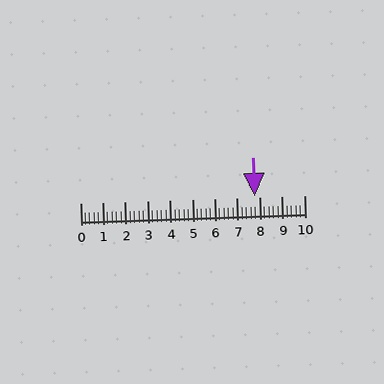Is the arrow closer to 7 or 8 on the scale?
The arrow is closer to 8.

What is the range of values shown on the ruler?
The ruler shows values from 0 to 10.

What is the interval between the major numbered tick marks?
The major tick marks are spaced 1 units apart.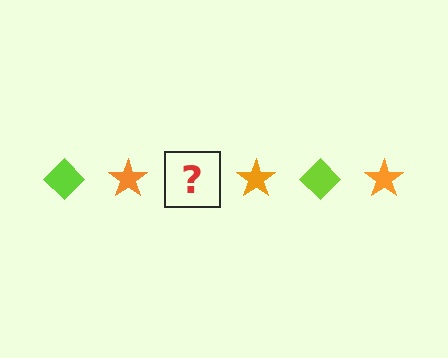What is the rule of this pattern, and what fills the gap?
The rule is that the pattern alternates between lime diamond and orange star. The gap should be filled with a lime diamond.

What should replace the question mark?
The question mark should be replaced with a lime diamond.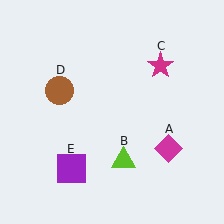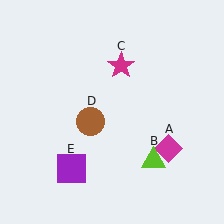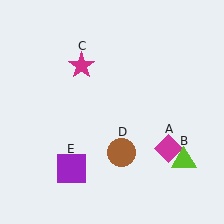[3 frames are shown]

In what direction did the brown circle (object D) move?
The brown circle (object D) moved down and to the right.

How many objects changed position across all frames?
3 objects changed position: lime triangle (object B), magenta star (object C), brown circle (object D).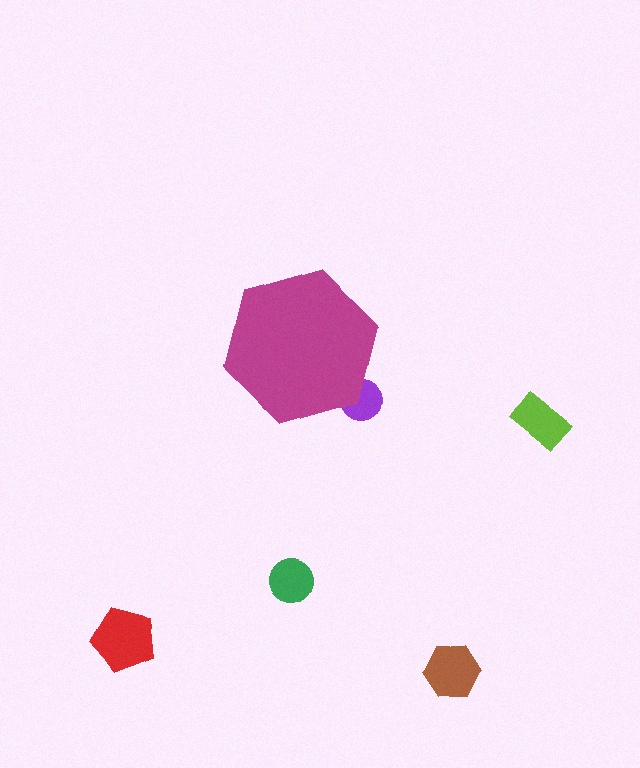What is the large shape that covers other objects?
A magenta hexagon.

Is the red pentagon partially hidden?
No, the red pentagon is fully visible.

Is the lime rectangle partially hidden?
No, the lime rectangle is fully visible.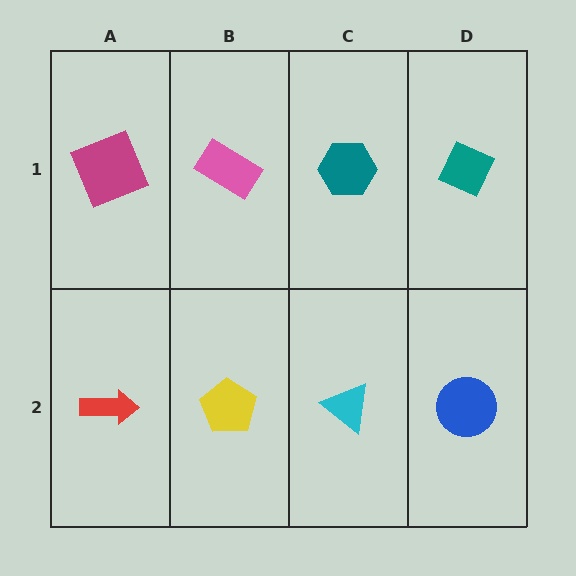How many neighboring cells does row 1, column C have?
3.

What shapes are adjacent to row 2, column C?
A teal hexagon (row 1, column C), a yellow pentagon (row 2, column B), a blue circle (row 2, column D).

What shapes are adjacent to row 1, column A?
A red arrow (row 2, column A), a pink rectangle (row 1, column B).